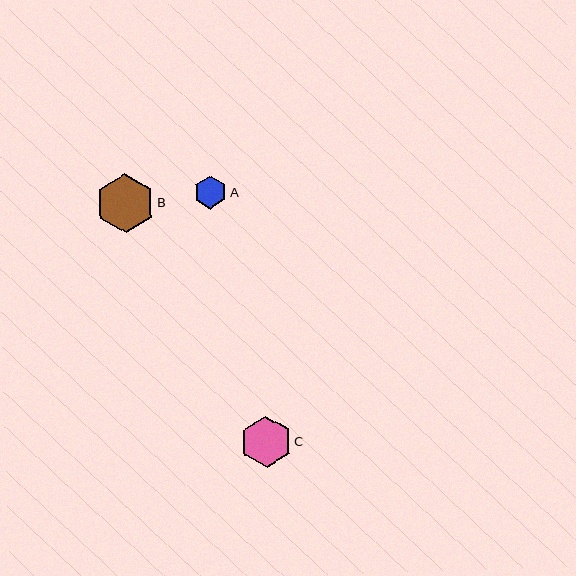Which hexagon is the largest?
Hexagon B is the largest with a size of approximately 59 pixels.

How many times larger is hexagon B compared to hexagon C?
Hexagon B is approximately 1.2 times the size of hexagon C.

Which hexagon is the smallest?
Hexagon A is the smallest with a size of approximately 33 pixels.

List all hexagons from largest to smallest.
From largest to smallest: B, C, A.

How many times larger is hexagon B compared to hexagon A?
Hexagon B is approximately 1.8 times the size of hexagon A.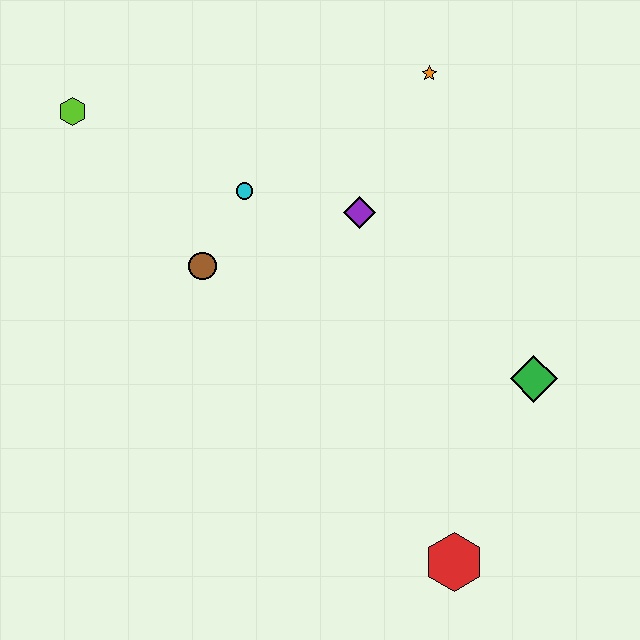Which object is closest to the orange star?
The purple diamond is closest to the orange star.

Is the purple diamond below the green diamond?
No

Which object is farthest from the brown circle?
The red hexagon is farthest from the brown circle.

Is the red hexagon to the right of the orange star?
Yes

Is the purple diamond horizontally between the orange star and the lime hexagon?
Yes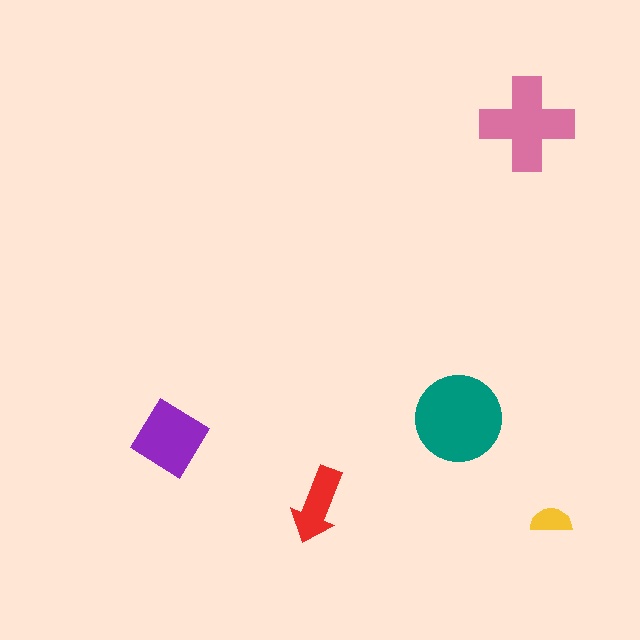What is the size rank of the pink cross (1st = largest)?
2nd.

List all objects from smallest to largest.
The yellow semicircle, the red arrow, the purple diamond, the pink cross, the teal circle.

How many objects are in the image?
There are 5 objects in the image.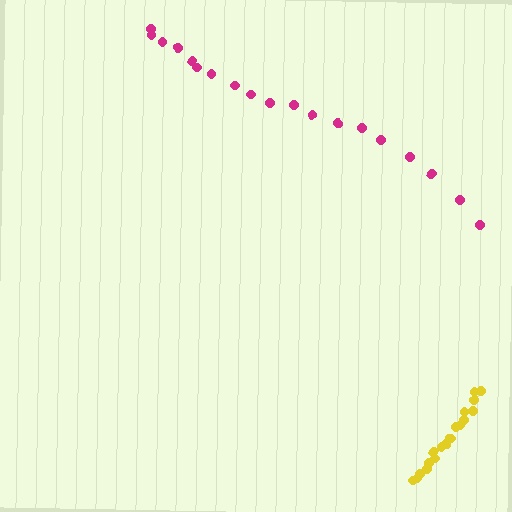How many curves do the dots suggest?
There are 2 distinct paths.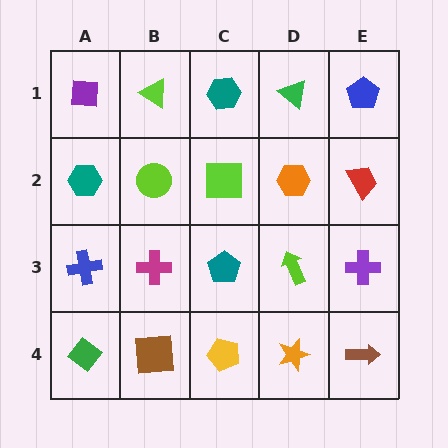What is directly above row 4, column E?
A purple cross.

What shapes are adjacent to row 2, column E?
A blue pentagon (row 1, column E), a purple cross (row 3, column E), an orange hexagon (row 2, column D).